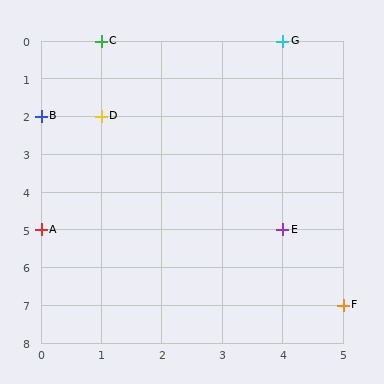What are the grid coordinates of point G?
Point G is at grid coordinates (4, 0).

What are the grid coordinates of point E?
Point E is at grid coordinates (4, 5).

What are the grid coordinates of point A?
Point A is at grid coordinates (0, 5).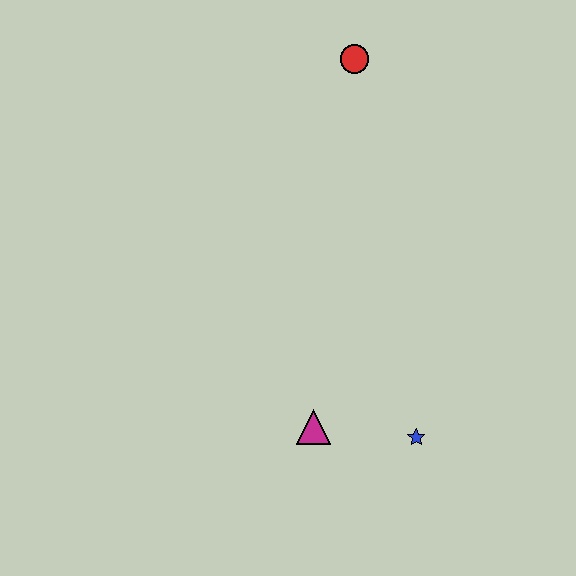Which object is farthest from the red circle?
The blue star is farthest from the red circle.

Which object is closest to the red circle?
The magenta triangle is closest to the red circle.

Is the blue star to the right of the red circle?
Yes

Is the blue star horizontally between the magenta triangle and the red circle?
No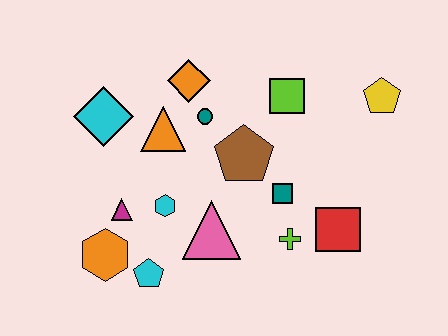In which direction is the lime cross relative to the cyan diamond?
The lime cross is to the right of the cyan diamond.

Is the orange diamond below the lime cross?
No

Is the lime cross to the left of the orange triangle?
No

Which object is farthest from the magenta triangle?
The yellow pentagon is farthest from the magenta triangle.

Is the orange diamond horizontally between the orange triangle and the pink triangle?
Yes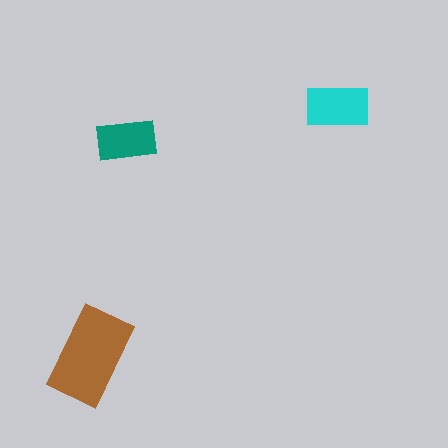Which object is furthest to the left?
The brown rectangle is leftmost.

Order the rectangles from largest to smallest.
the brown one, the cyan one, the teal one.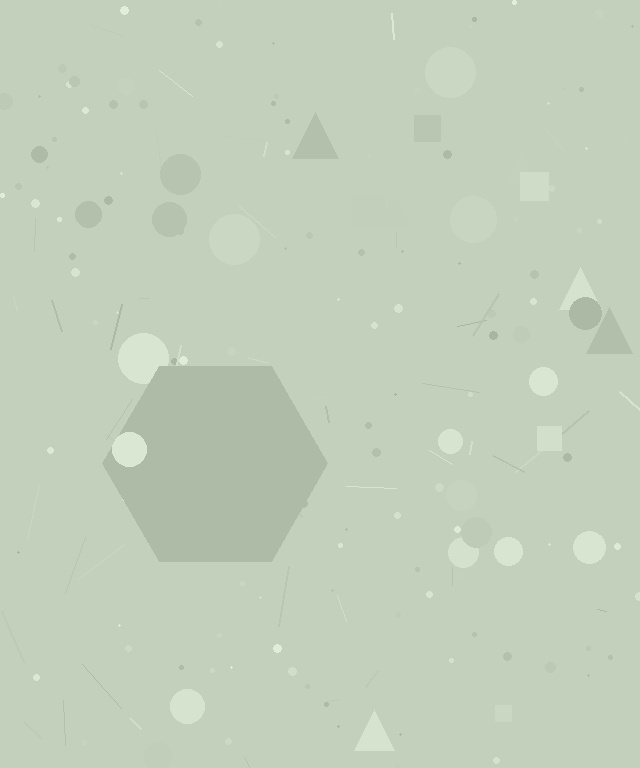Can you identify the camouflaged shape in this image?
The camouflaged shape is a hexagon.